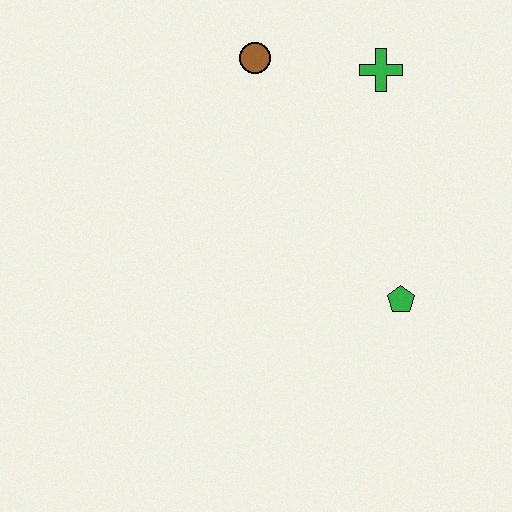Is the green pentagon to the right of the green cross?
Yes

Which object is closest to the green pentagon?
The green cross is closest to the green pentagon.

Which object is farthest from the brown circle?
The green pentagon is farthest from the brown circle.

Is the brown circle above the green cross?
Yes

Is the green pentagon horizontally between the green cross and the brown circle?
No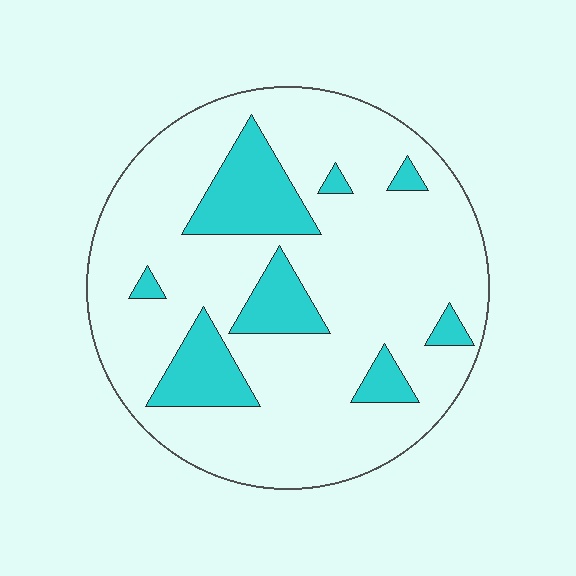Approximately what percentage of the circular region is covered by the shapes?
Approximately 20%.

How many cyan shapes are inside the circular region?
8.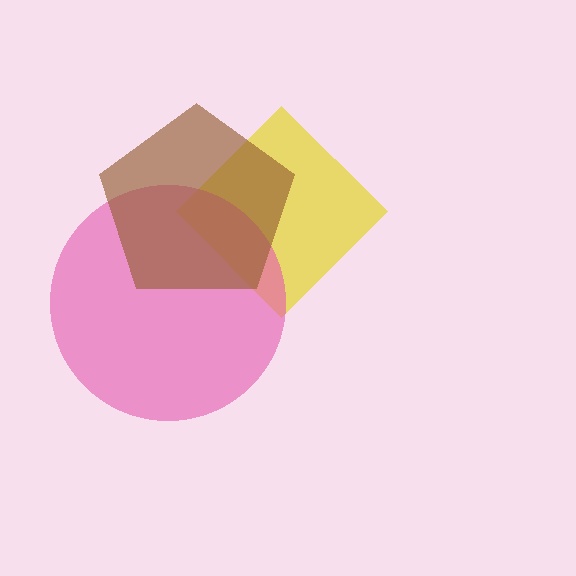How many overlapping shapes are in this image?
There are 3 overlapping shapes in the image.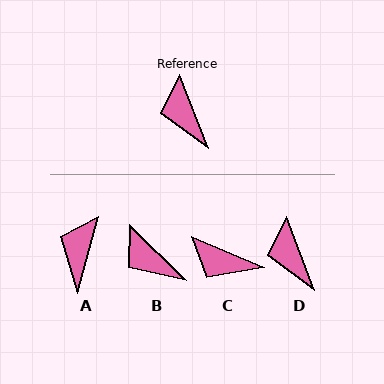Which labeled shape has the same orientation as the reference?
D.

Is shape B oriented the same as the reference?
No, it is off by about 24 degrees.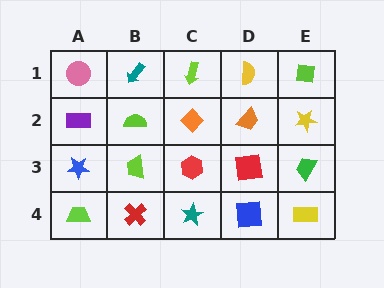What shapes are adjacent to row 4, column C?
A red hexagon (row 3, column C), a red cross (row 4, column B), a blue square (row 4, column D).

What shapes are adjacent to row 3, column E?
A yellow star (row 2, column E), a yellow rectangle (row 4, column E), a red square (row 3, column D).